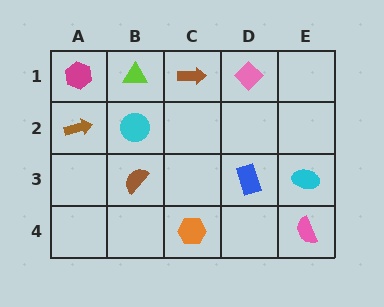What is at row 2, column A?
A brown arrow.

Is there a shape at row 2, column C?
No, that cell is empty.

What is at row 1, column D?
A pink diamond.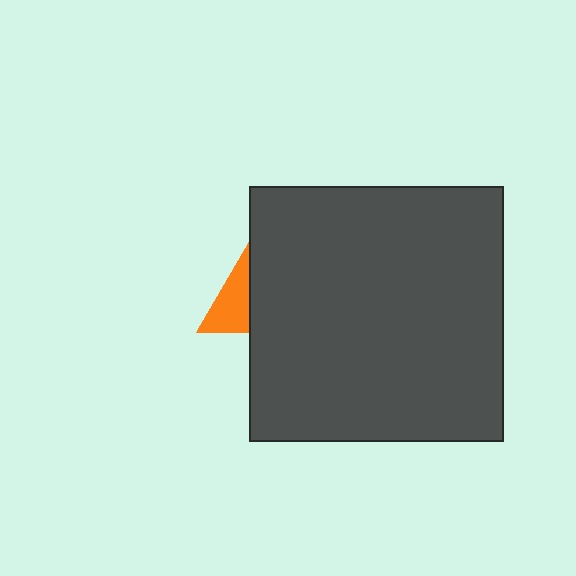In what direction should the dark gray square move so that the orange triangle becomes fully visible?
The dark gray square should move right. That is the shortest direction to clear the overlap and leave the orange triangle fully visible.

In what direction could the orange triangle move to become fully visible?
The orange triangle could move left. That would shift it out from behind the dark gray square entirely.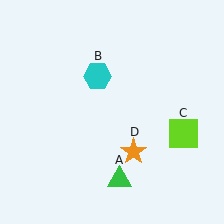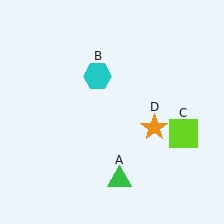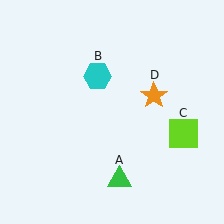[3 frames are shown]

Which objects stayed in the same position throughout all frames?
Green triangle (object A) and cyan hexagon (object B) and lime square (object C) remained stationary.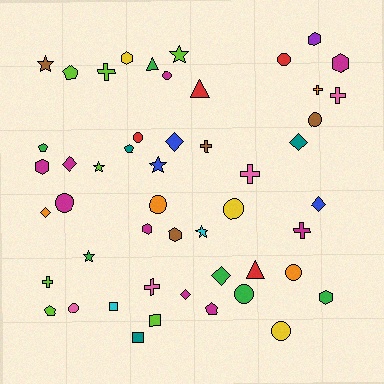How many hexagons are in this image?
There are 7 hexagons.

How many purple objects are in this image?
There is 1 purple object.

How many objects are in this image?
There are 50 objects.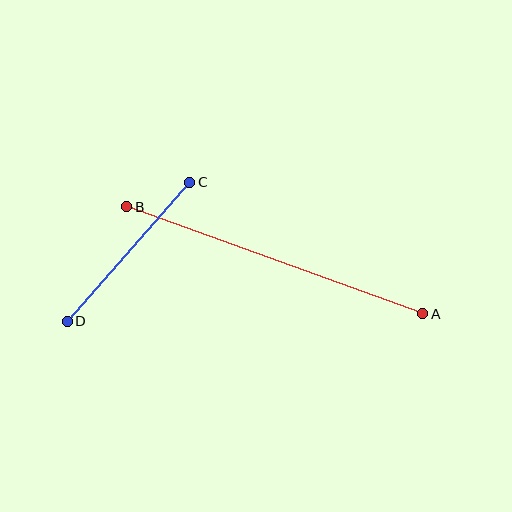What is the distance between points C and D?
The distance is approximately 185 pixels.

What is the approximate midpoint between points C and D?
The midpoint is at approximately (128, 252) pixels.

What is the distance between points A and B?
The distance is approximately 315 pixels.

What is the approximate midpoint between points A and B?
The midpoint is at approximately (275, 260) pixels.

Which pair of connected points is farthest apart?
Points A and B are farthest apart.